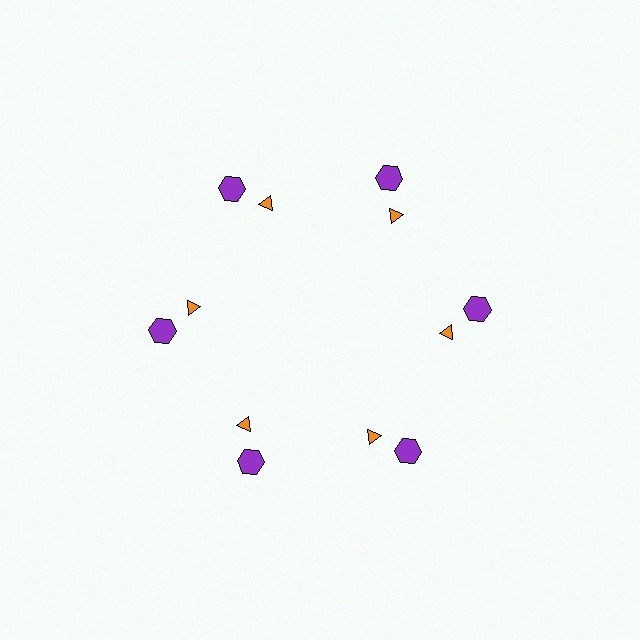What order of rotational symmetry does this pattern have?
This pattern has 6-fold rotational symmetry.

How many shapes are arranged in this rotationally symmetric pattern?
There are 12 shapes, arranged in 6 groups of 2.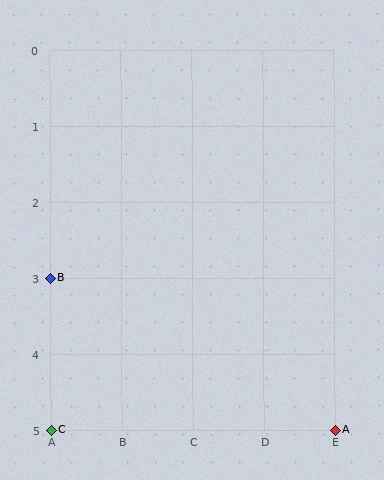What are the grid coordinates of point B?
Point B is at grid coordinates (A, 3).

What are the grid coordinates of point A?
Point A is at grid coordinates (E, 5).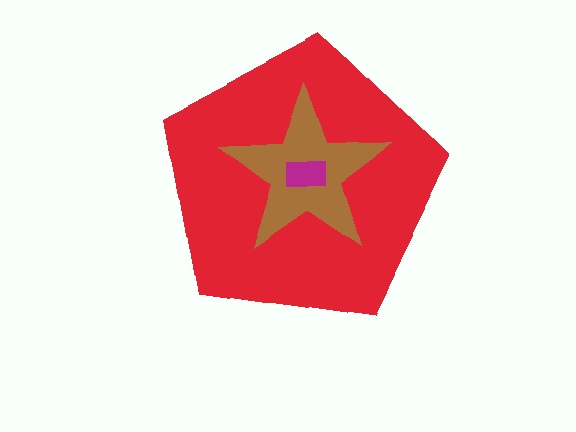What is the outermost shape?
The red pentagon.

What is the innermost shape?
The magenta rectangle.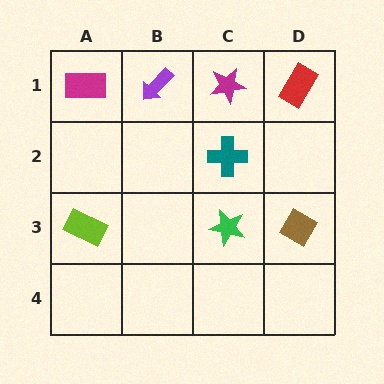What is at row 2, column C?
A teal cross.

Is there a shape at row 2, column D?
No, that cell is empty.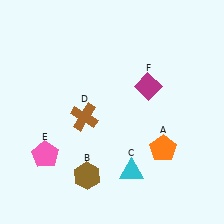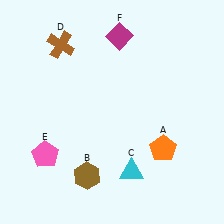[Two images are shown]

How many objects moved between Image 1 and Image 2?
2 objects moved between the two images.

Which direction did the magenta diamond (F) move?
The magenta diamond (F) moved up.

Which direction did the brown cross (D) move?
The brown cross (D) moved up.